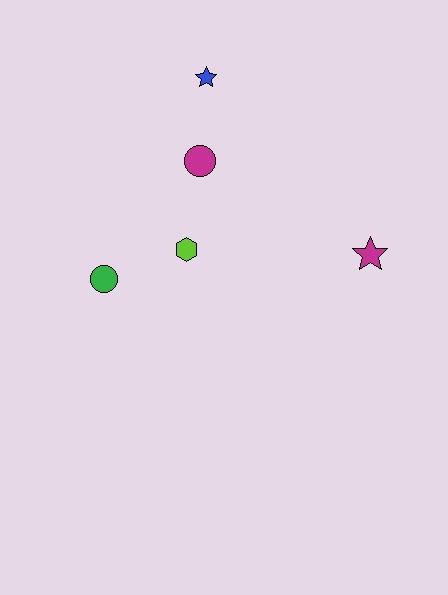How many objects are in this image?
There are 5 objects.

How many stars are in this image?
There are 2 stars.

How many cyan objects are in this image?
There are no cyan objects.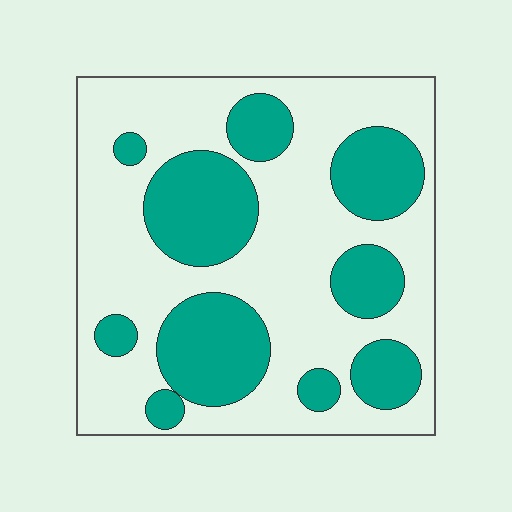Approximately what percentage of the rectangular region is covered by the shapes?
Approximately 35%.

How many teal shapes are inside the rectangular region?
10.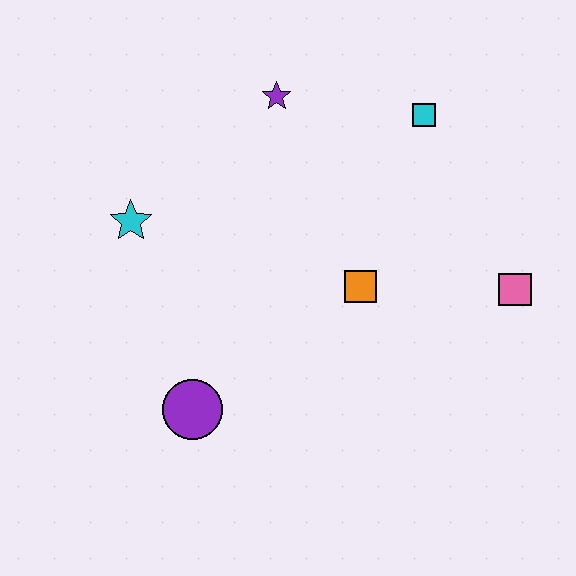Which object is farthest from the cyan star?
The pink square is farthest from the cyan star.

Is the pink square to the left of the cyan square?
No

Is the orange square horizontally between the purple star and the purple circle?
No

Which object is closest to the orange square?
The pink square is closest to the orange square.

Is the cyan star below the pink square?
No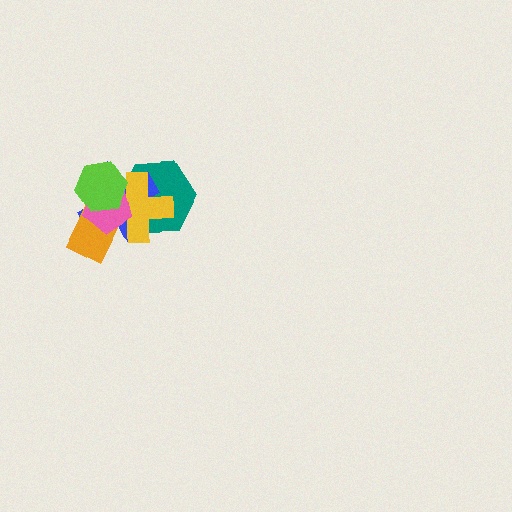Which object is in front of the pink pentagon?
The lime hexagon is in front of the pink pentagon.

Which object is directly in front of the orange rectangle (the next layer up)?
The yellow cross is directly in front of the orange rectangle.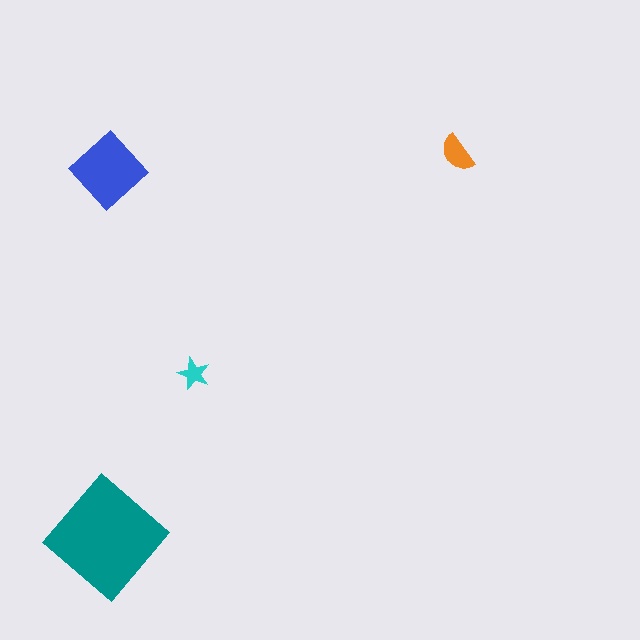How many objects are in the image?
There are 4 objects in the image.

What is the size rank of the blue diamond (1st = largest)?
2nd.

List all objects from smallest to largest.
The cyan star, the orange semicircle, the blue diamond, the teal diamond.